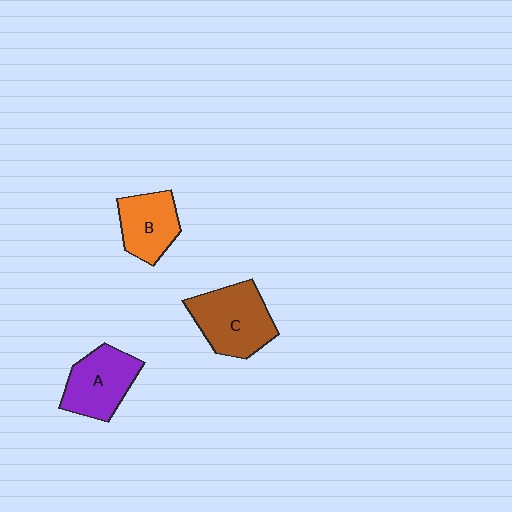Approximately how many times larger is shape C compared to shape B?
Approximately 1.4 times.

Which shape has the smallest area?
Shape B (orange).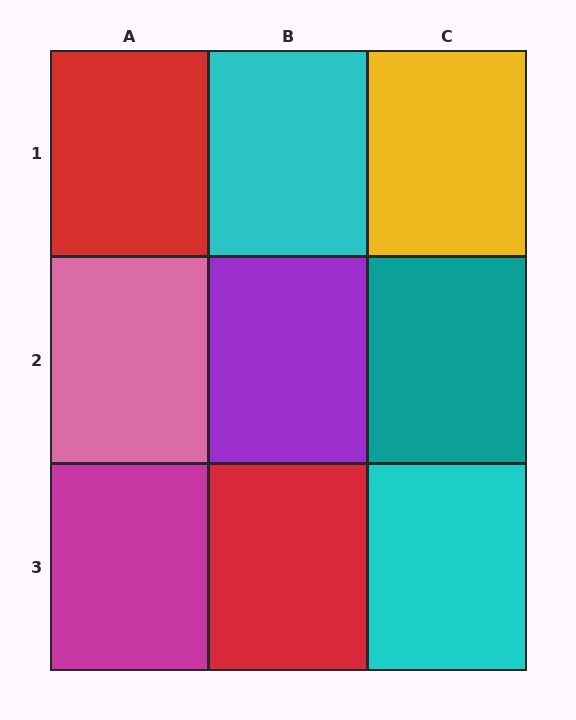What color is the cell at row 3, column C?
Cyan.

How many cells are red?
2 cells are red.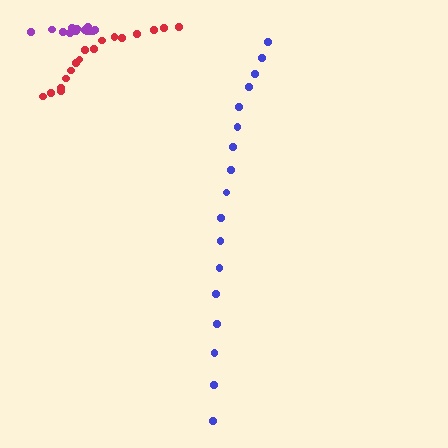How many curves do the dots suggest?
There are 3 distinct paths.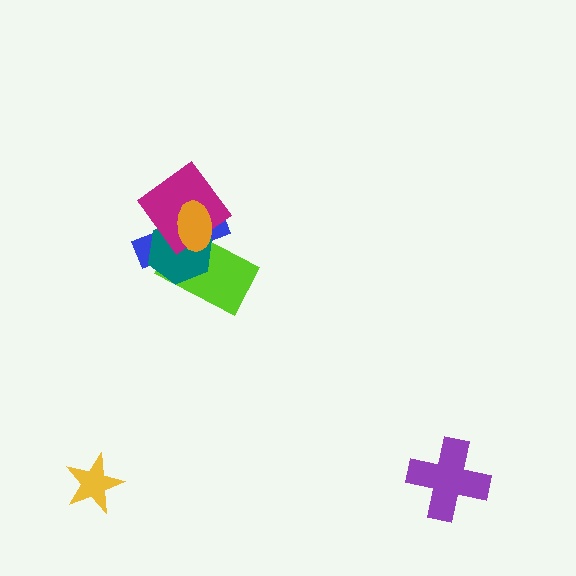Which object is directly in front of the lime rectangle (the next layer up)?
The teal hexagon is directly in front of the lime rectangle.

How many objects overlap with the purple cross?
0 objects overlap with the purple cross.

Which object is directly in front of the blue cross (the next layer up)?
The lime rectangle is directly in front of the blue cross.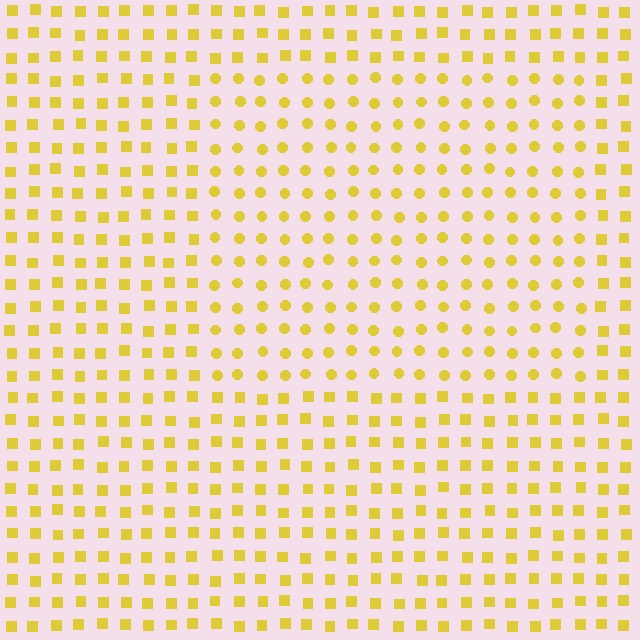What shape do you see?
I see a rectangle.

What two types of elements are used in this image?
The image uses circles inside the rectangle region and squares outside it.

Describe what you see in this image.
The image is filled with small yellow elements arranged in a uniform grid. A rectangle-shaped region contains circles, while the surrounding area contains squares. The boundary is defined purely by the change in element shape.